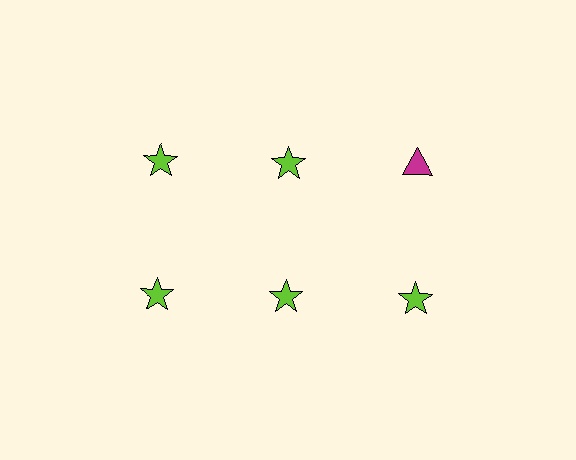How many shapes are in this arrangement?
There are 6 shapes arranged in a grid pattern.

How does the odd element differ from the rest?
It differs in both color (magenta instead of lime) and shape (triangle instead of star).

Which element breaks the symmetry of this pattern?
The magenta triangle in the top row, center column breaks the symmetry. All other shapes are lime stars.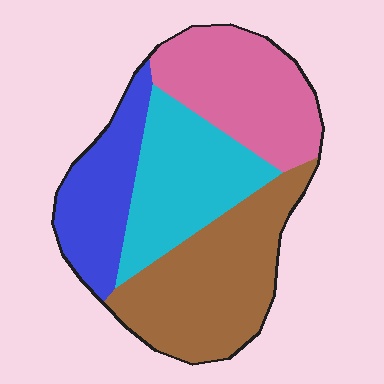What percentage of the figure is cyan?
Cyan takes up less than a quarter of the figure.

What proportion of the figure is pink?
Pink covers 25% of the figure.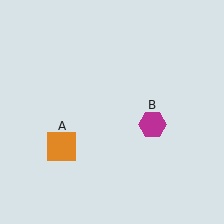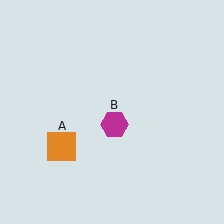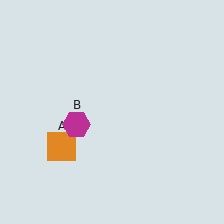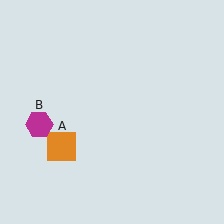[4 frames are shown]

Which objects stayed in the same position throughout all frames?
Orange square (object A) remained stationary.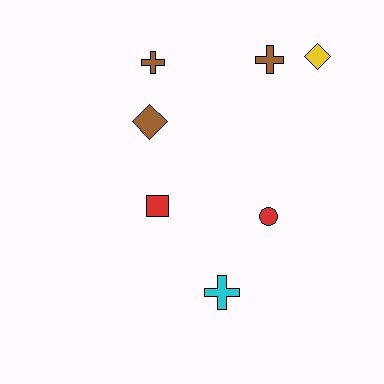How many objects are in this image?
There are 7 objects.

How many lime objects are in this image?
There are no lime objects.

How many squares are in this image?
There is 1 square.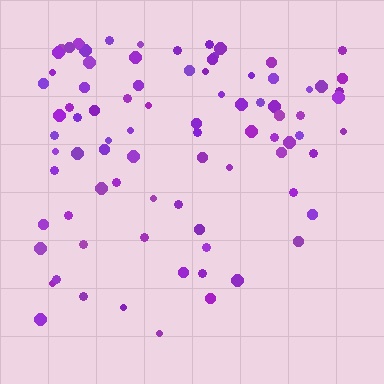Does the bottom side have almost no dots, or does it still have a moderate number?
Still a moderate number, just noticeably fewer than the top.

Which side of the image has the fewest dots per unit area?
The bottom.